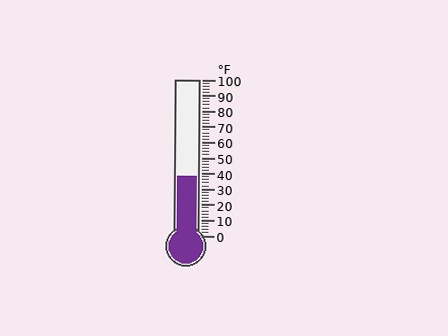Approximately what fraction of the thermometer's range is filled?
The thermometer is filled to approximately 40% of its range.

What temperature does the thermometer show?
The thermometer shows approximately 38°F.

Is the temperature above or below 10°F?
The temperature is above 10°F.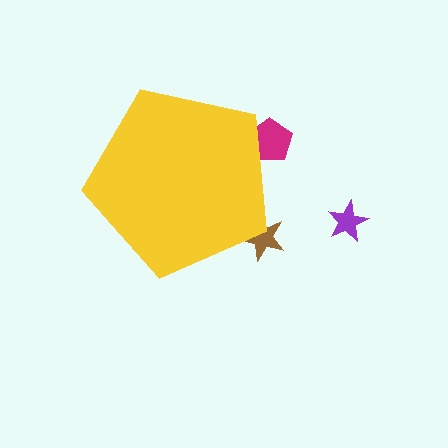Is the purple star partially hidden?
No, the purple star is fully visible.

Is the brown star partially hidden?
Yes, the brown star is partially hidden behind the yellow pentagon.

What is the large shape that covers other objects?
A yellow pentagon.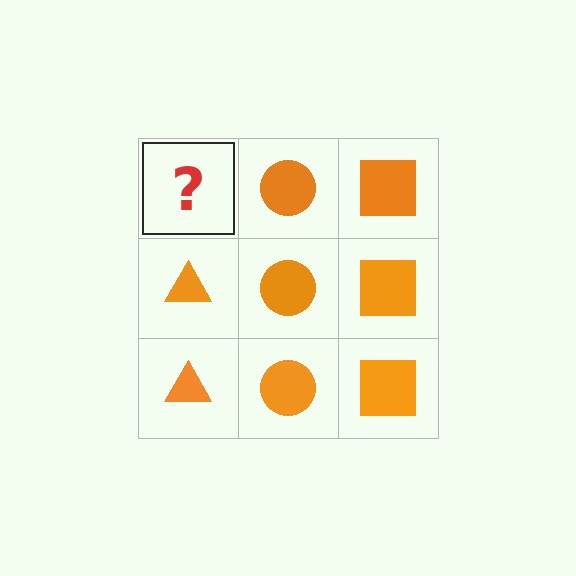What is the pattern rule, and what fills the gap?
The rule is that each column has a consistent shape. The gap should be filled with an orange triangle.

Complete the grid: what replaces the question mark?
The question mark should be replaced with an orange triangle.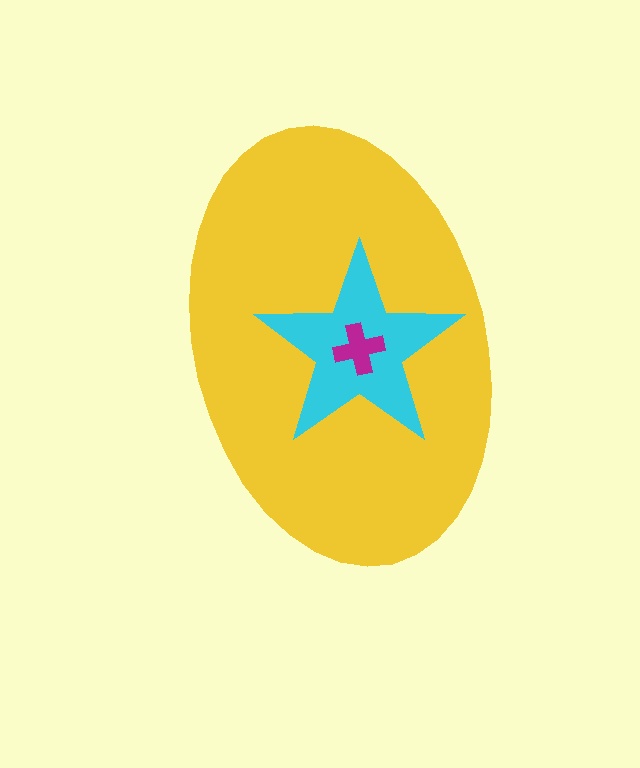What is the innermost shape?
The magenta cross.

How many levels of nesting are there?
3.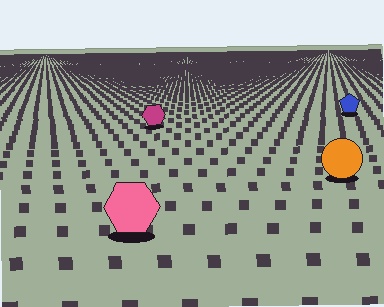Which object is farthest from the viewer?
The blue pentagon is farthest from the viewer. It appears smaller and the ground texture around it is denser.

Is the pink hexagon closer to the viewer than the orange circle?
Yes. The pink hexagon is closer — you can tell from the texture gradient: the ground texture is coarser near it.